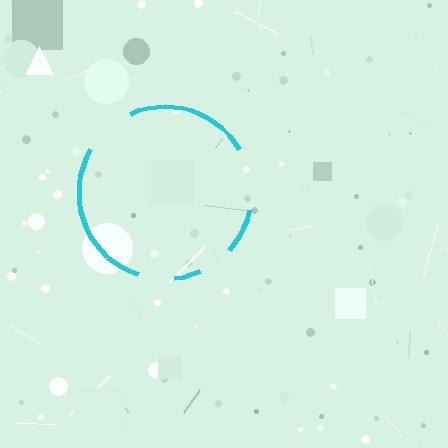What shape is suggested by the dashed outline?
The dashed outline suggests a circle.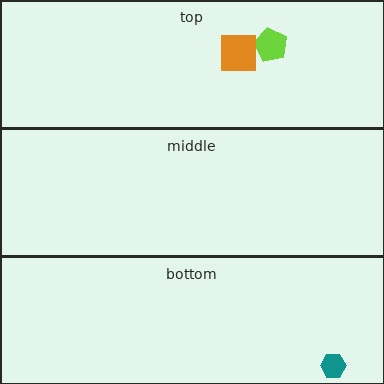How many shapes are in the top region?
2.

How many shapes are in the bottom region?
1.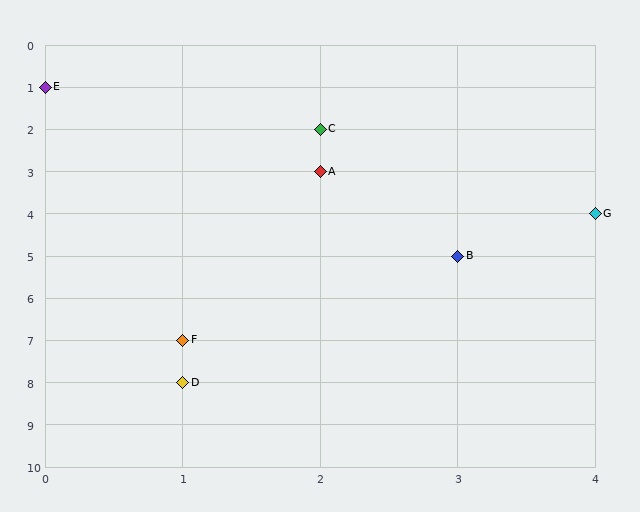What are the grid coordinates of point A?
Point A is at grid coordinates (2, 3).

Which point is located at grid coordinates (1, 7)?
Point F is at (1, 7).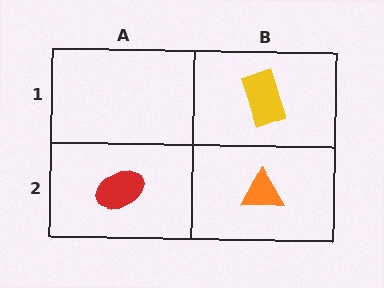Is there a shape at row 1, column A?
No, that cell is empty.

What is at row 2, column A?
A red ellipse.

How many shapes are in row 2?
2 shapes.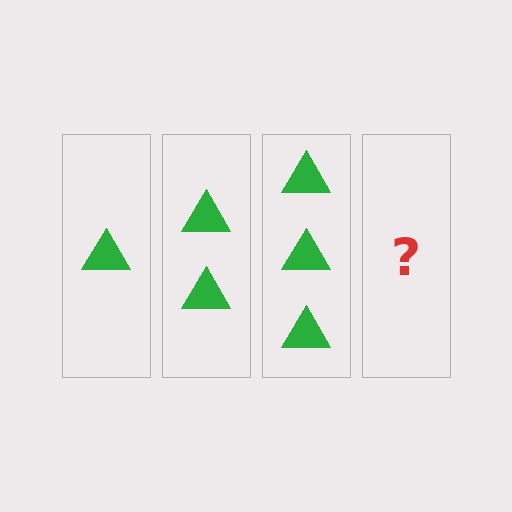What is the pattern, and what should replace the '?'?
The pattern is that each step adds one more triangle. The '?' should be 4 triangles.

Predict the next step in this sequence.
The next step is 4 triangles.